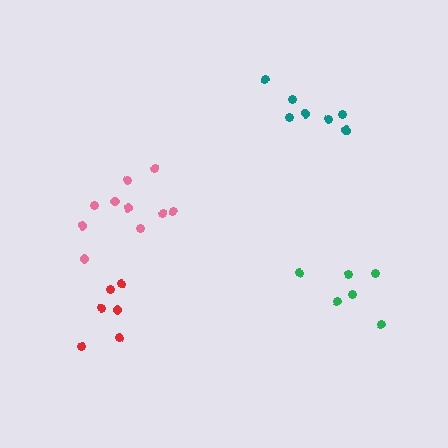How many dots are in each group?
Group 1: 6 dots, Group 2: 6 dots, Group 3: 10 dots, Group 4: 7 dots (29 total).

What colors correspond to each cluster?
The clusters are colored: red, green, pink, teal.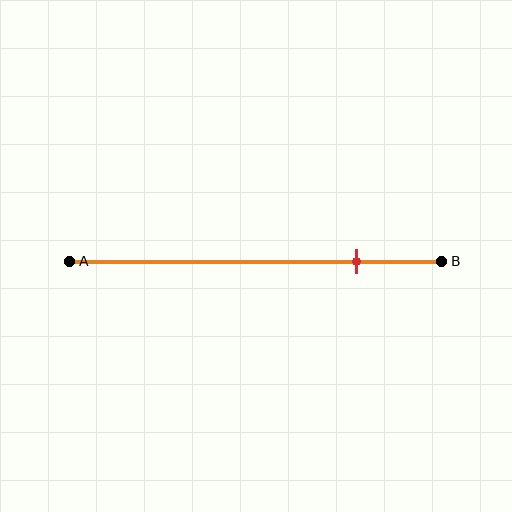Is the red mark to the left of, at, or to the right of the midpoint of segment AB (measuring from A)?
The red mark is to the right of the midpoint of segment AB.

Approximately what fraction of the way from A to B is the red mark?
The red mark is approximately 75% of the way from A to B.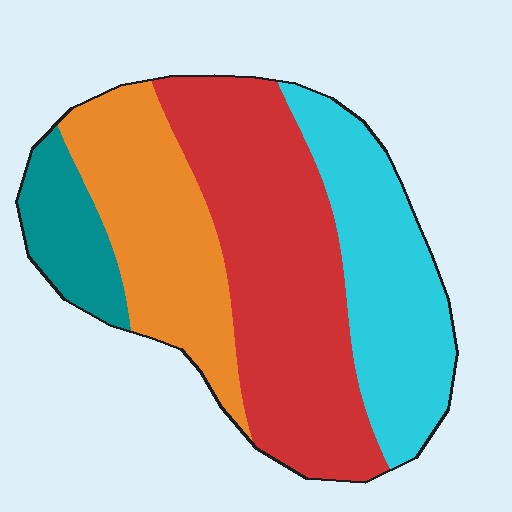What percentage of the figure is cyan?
Cyan takes up about one quarter (1/4) of the figure.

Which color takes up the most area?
Red, at roughly 40%.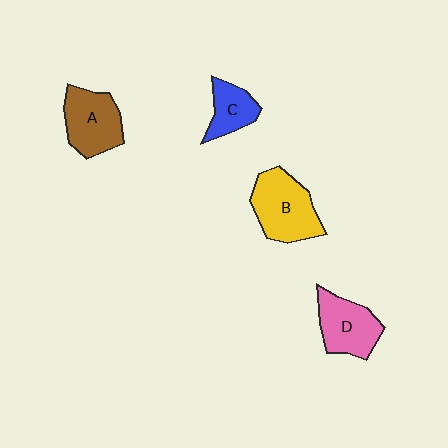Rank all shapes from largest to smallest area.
From largest to smallest: B (yellow), A (brown), D (pink), C (blue).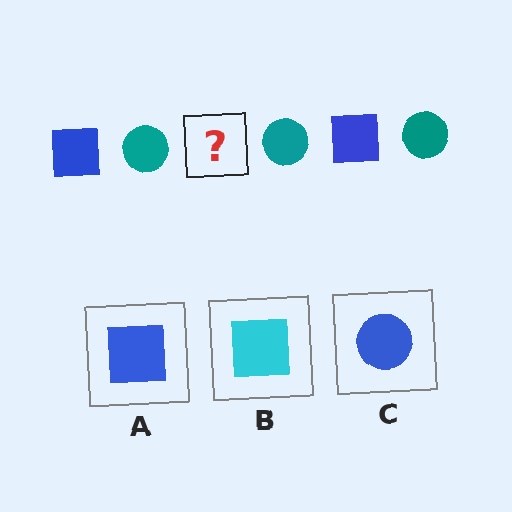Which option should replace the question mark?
Option A.